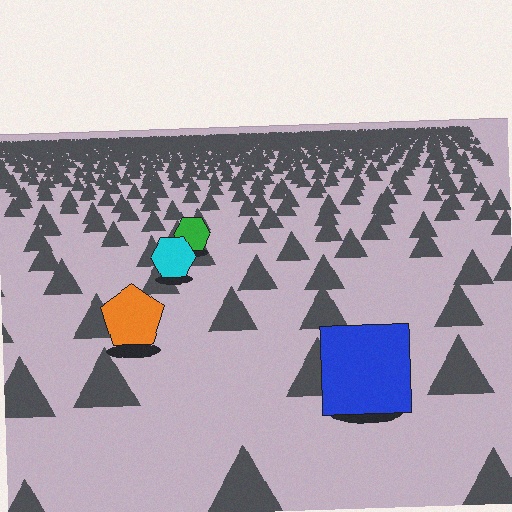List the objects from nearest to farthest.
From nearest to farthest: the blue square, the orange pentagon, the cyan hexagon, the green hexagon.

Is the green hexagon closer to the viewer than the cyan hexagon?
No. The cyan hexagon is closer — you can tell from the texture gradient: the ground texture is coarser near it.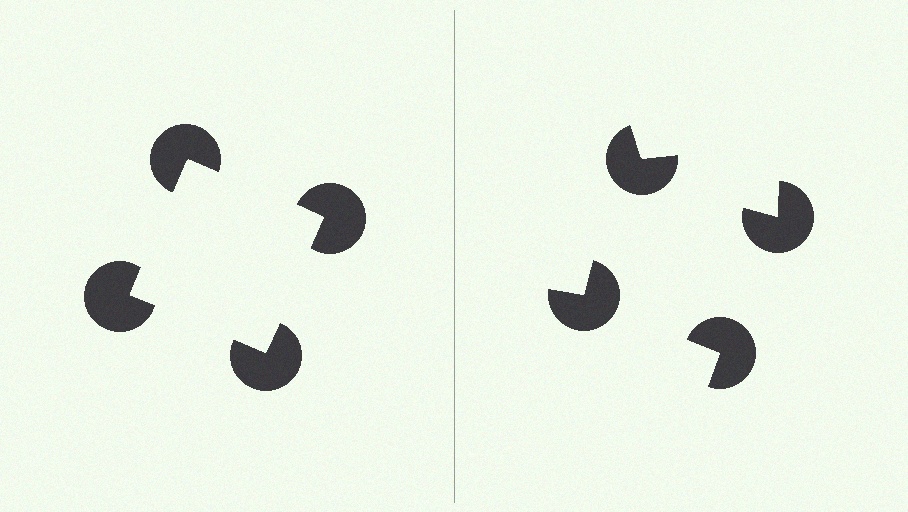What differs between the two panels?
The pac-man discs are positioned identically on both sides; only the wedge orientations differ. On the left they align to a square; on the right they are misaligned.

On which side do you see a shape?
An illusory square appears on the left side. On the right side the wedge cuts are rotated, so no coherent shape forms.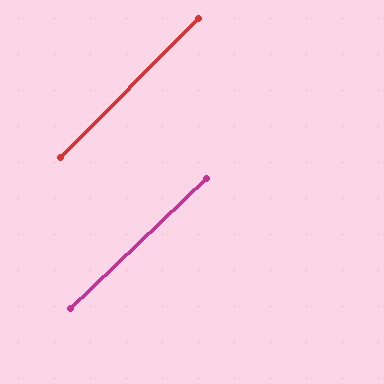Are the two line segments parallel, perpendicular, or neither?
Parallel — their directions differ by only 1.5°.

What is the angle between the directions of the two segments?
Approximately 1 degree.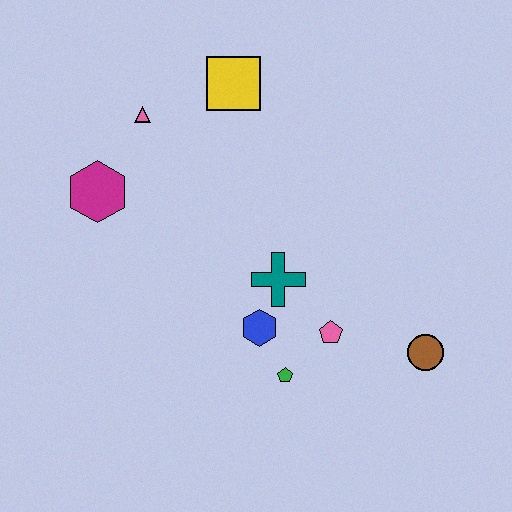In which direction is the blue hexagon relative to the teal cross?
The blue hexagon is below the teal cross.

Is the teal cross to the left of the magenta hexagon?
No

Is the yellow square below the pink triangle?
No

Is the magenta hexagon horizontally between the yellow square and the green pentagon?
No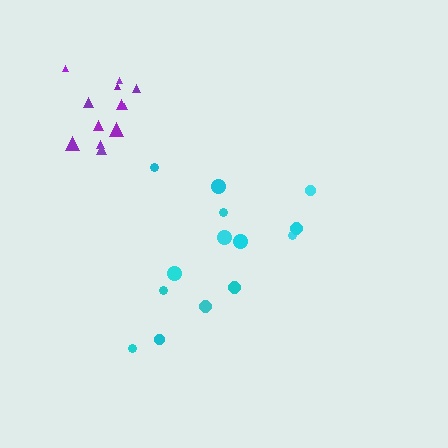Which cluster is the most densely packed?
Purple.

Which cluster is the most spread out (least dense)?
Cyan.